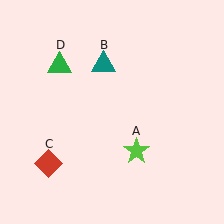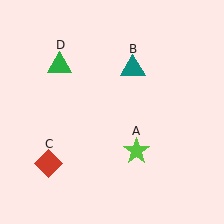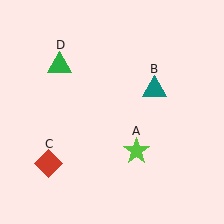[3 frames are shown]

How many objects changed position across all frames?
1 object changed position: teal triangle (object B).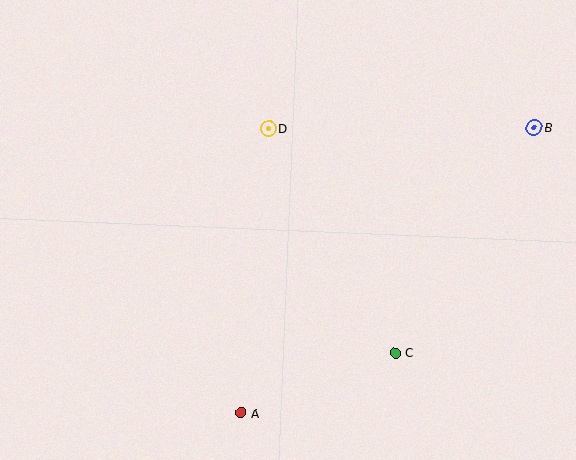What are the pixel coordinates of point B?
Point B is at (534, 127).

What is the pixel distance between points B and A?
The distance between B and A is 409 pixels.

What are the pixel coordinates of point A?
Point A is at (241, 413).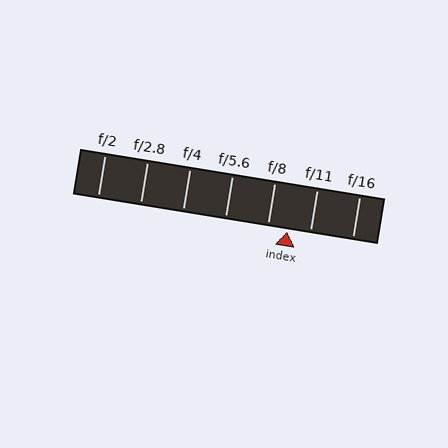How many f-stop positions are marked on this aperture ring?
There are 7 f-stop positions marked.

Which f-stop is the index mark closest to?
The index mark is closest to f/8.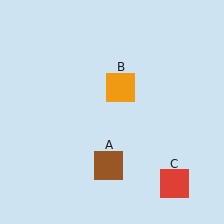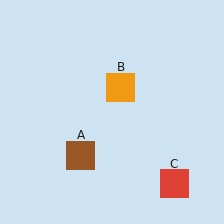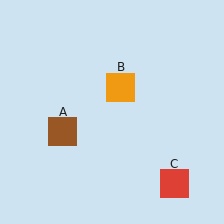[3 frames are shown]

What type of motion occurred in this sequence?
The brown square (object A) rotated clockwise around the center of the scene.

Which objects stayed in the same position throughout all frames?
Orange square (object B) and red square (object C) remained stationary.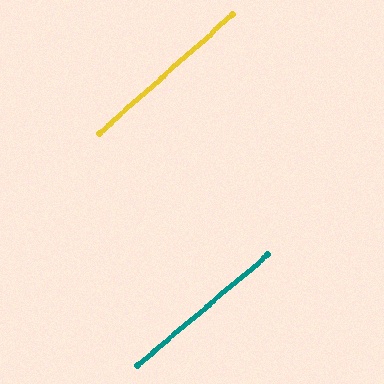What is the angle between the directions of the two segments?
Approximately 1 degree.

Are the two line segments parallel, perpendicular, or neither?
Parallel — their directions differ by only 1.3°.